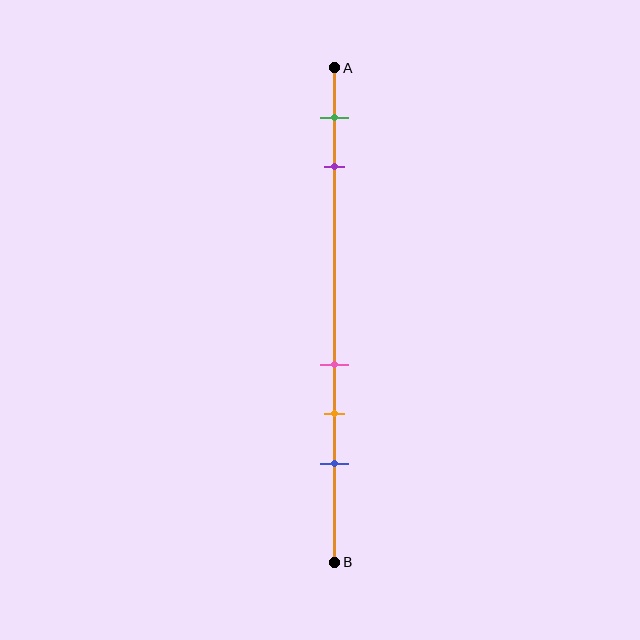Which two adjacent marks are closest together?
The pink and orange marks are the closest adjacent pair.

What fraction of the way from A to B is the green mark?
The green mark is approximately 10% (0.1) of the way from A to B.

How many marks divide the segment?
There are 5 marks dividing the segment.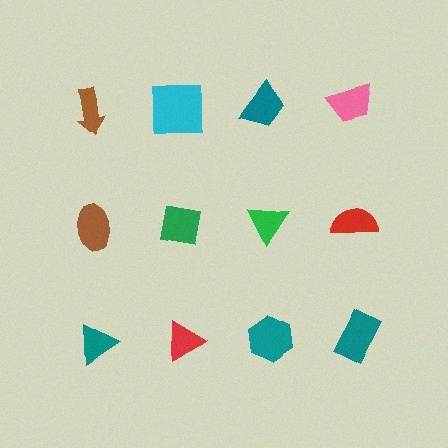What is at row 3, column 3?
A teal hexagon.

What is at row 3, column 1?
A teal triangle.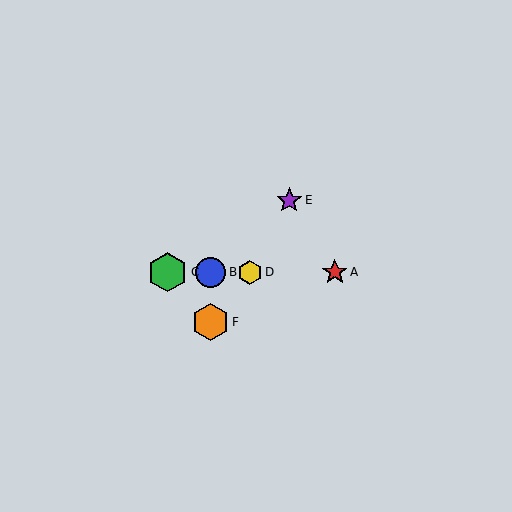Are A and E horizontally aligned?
No, A is at y≈272 and E is at y≈200.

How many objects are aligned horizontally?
4 objects (A, B, C, D) are aligned horizontally.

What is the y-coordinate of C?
Object C is at y≈272.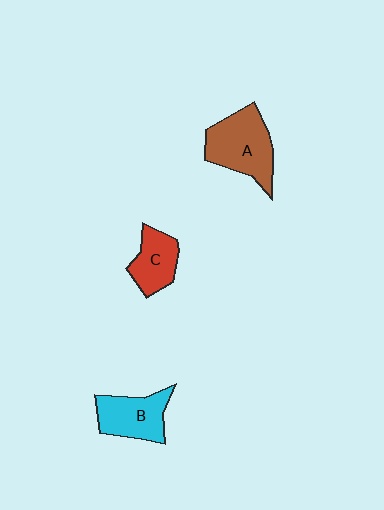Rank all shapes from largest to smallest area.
From largest to smallest: A (brown), B (cyan), C (red).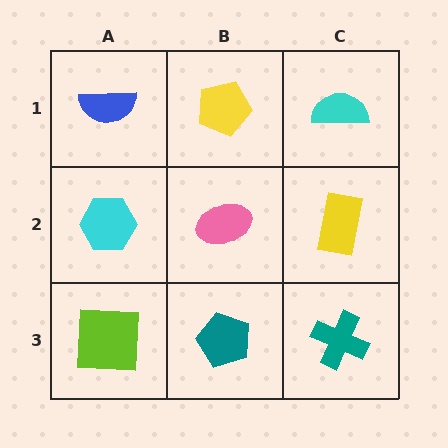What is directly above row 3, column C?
A yellow rectangle.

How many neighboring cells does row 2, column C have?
3.